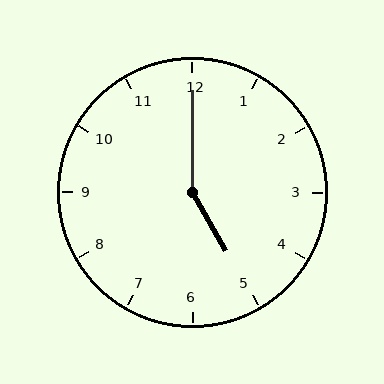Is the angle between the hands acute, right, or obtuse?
It is obtuse.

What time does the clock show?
5:00.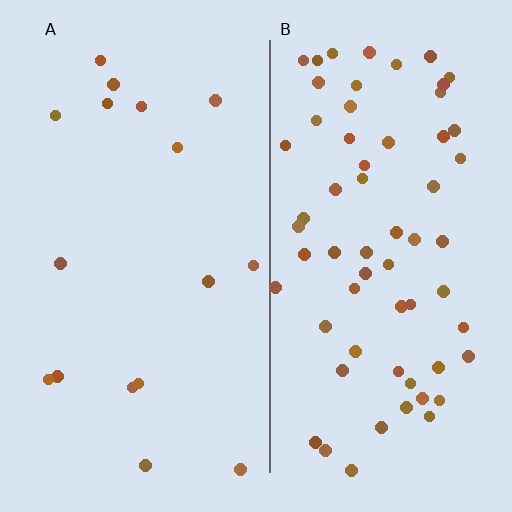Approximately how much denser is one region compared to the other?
Approximately 3.9× — region B over region A.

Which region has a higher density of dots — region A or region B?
B (the right).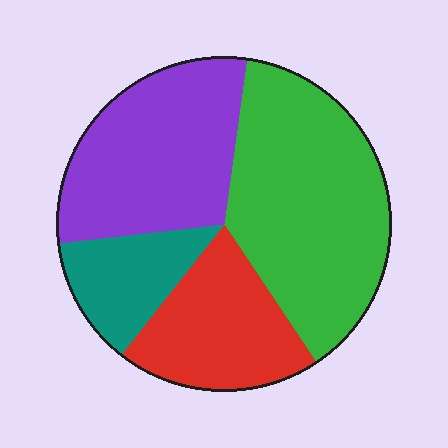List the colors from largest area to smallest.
From largest to smallest: green, purple, red, teal.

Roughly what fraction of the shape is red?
Red takes up about one fifth (1/5) of the shape.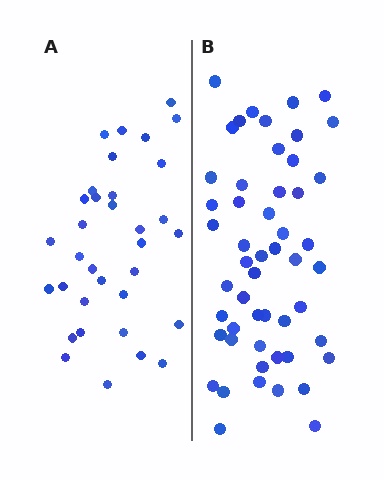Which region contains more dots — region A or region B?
Region B (the right region) has more dots.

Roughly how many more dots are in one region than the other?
Region B has approximately 20 more dots than region A.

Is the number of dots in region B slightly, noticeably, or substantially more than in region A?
Region B has substantially more. The ratio is roughly 1.5 to 1.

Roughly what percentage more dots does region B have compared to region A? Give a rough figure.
About 55% more.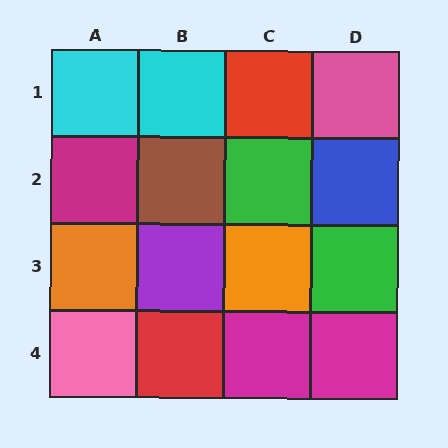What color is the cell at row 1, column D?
Pink.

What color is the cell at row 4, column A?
Pink.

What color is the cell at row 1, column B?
Cyan.